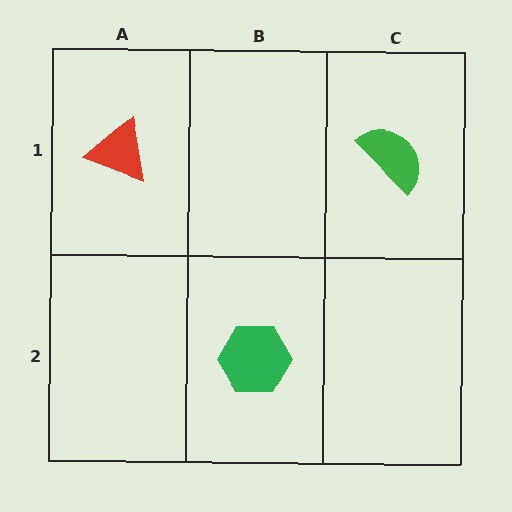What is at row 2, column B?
A green hexagon.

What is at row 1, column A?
A red triangle.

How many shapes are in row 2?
1 shape.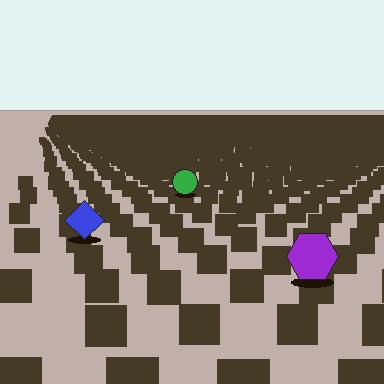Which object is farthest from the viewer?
The green circle is farthest from the viewer. It appears smaller and the ground texture around it is denser.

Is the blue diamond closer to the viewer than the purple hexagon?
No. The purple hexagon is closer — you can tell from the texture gradient: the ground texture is coarser near it.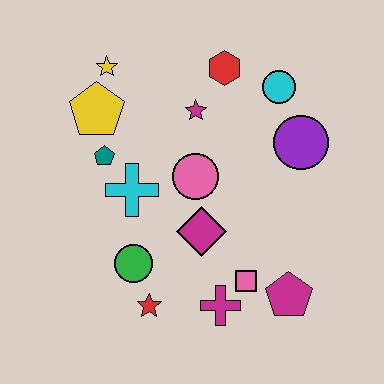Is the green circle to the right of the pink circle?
No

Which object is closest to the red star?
The green circle is closest to the red star.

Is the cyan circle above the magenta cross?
Yes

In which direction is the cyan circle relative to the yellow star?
The cyan circle is to the right of the yellow star.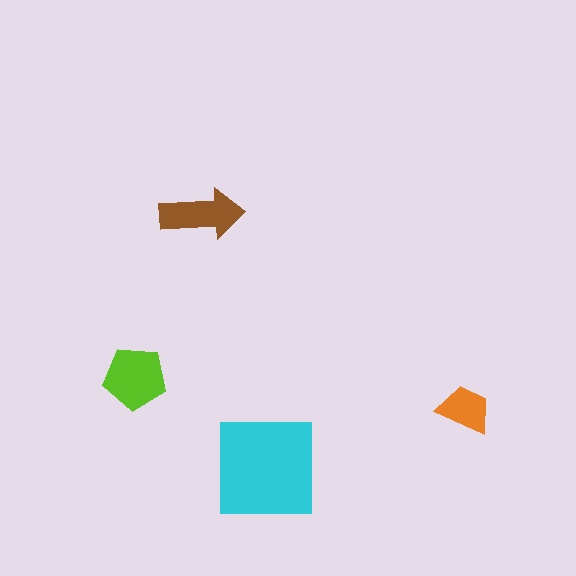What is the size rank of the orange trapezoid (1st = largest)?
4th.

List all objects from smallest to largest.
The orange trapezoid, the brown arrow, the lime pentagon, the cyan square.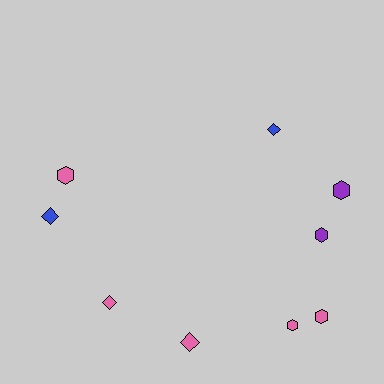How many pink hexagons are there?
There are 3 pink hexagons.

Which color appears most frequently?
Pink, with 5 objects.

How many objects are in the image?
There are 9 objects.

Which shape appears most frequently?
Hexagon, with 5 objects.